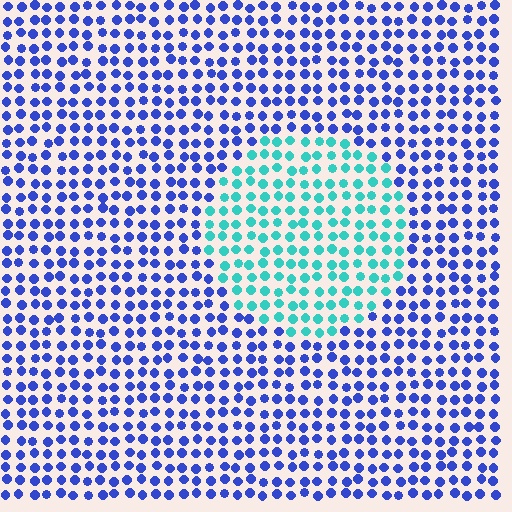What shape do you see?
I see a circle.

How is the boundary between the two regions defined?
The boundary is defined purely by a slight shift in hue (about 58 degrees). Spacing, size, and orientation are identical on both sides.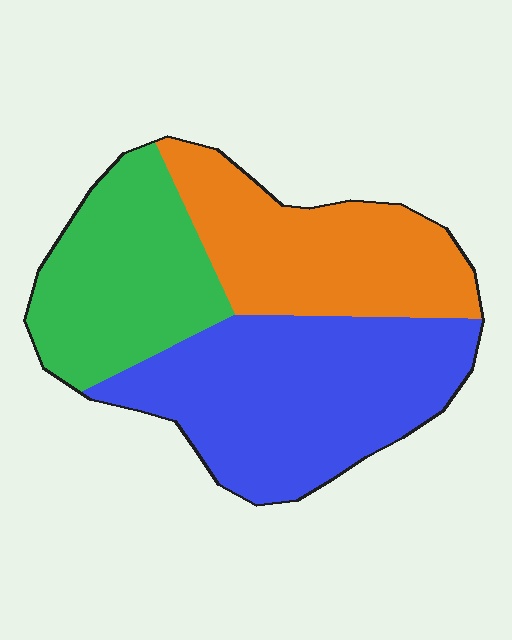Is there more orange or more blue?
Blue.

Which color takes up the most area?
Blue, at roughly 40%.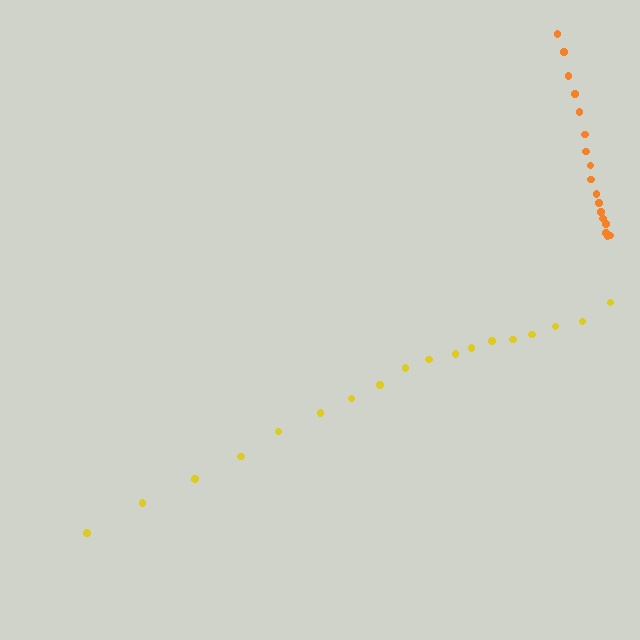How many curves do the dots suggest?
There are 2 distinct paths.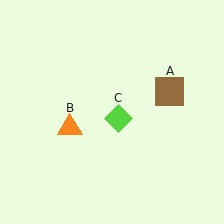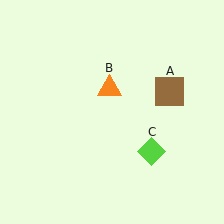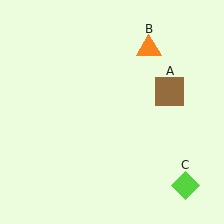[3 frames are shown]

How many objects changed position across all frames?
2 objects changed position: orange triangle (object B), lime diamond (object C).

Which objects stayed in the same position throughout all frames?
Brown square (object A) remained stationary.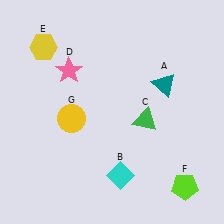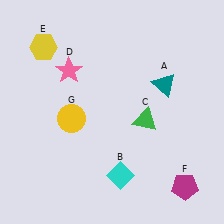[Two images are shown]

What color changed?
The pentagon (F) changed from lime in Image 1 to magenta in Image 2.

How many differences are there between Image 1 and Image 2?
There is 1 difference between the two images.